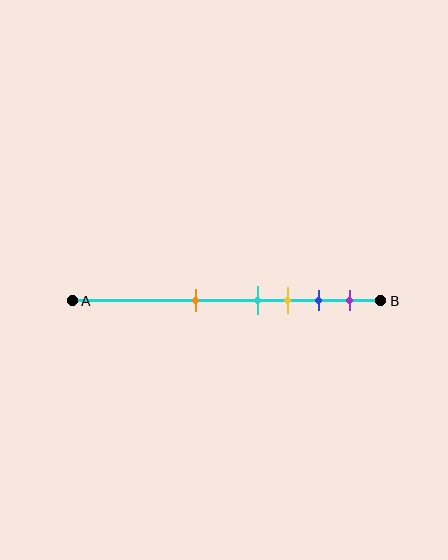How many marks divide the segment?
There are 5 marks dividing the segment.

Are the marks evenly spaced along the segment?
No, the marks are not evenly spaced.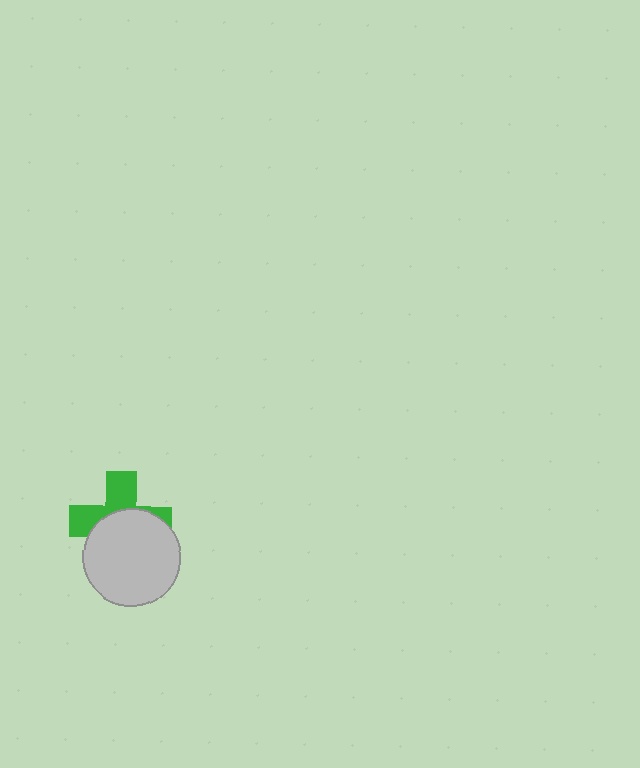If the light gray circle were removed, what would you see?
You would see the complete green cross.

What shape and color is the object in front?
The object in front is a light gray circle.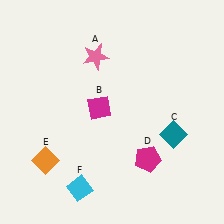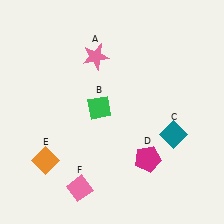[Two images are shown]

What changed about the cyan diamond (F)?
In Image 1, F is cyan. In Image 2, it changed to pink.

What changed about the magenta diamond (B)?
In Image 1, B is magenta. In Image 2, it changed to green.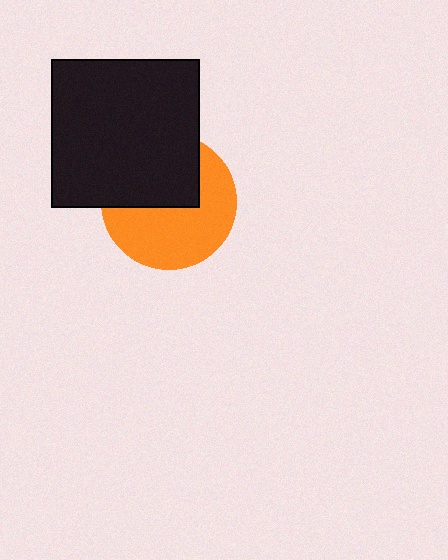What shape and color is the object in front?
The object in front is a black square.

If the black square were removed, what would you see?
You would see the complete orange circle.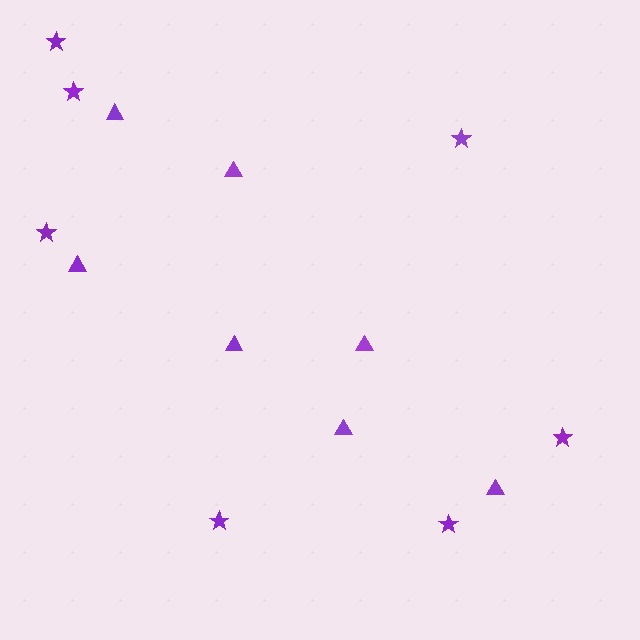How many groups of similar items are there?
There are 2 groups: one group of triangles (7) and one group of stars (7).